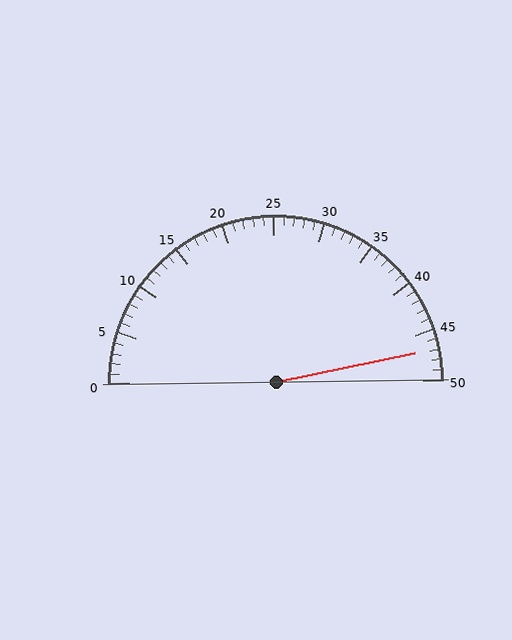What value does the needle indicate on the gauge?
The needle indicates approximately 47.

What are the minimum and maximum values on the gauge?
The gauge ranges from 0 to 50.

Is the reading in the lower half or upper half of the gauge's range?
The reading is in the upper half of the range (0 to 50).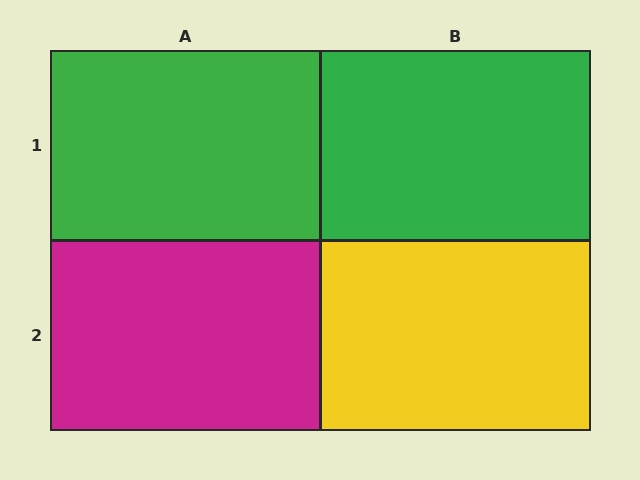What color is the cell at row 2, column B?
Yellow.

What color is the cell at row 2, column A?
Magenta.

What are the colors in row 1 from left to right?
Green, green.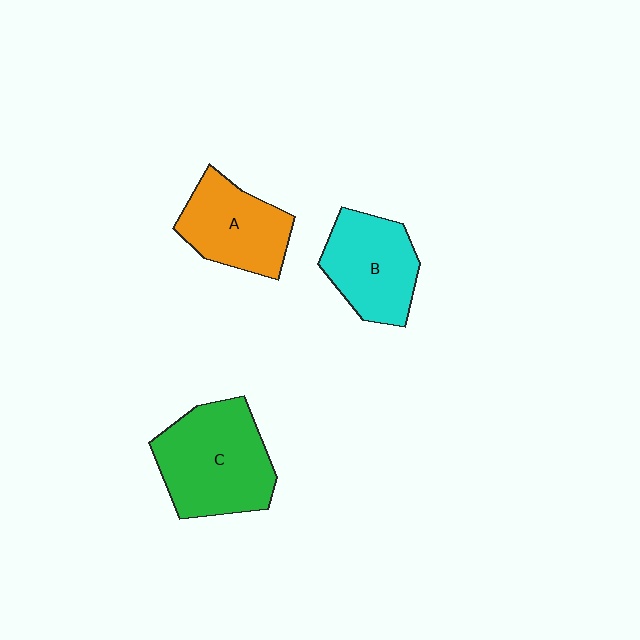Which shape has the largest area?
Shape C (green).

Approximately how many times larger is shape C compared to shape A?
Approximately 1.4 times.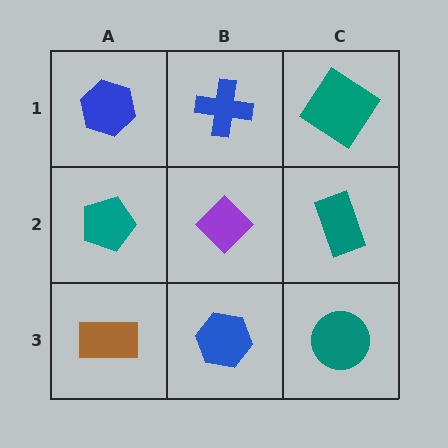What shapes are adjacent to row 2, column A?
A blue hexagon (row 1, column A), a brown rectangle (row 3, column A), a purple diamond (row 2, column B).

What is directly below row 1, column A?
A teal pentagon.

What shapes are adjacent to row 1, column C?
A teal rectangle (row 2, column C), a blue cross (row 1, column B).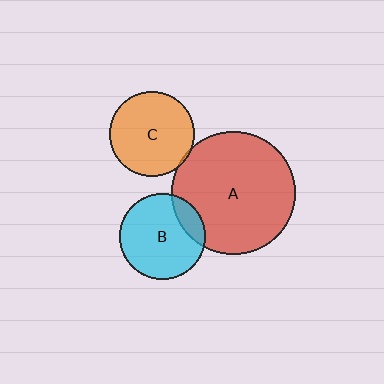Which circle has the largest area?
Circle A (red).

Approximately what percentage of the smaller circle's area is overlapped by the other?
Approximately 5%.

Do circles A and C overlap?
Yes.